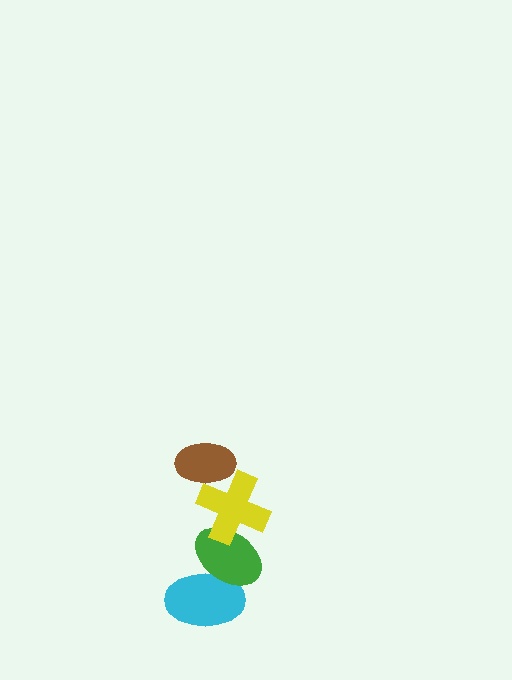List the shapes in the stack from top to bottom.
From top to bottom: the brown ellipse, the yellow cross, the green ellipse, the cyan ellipse.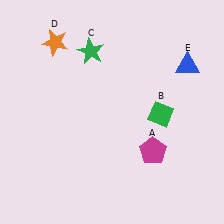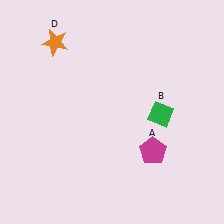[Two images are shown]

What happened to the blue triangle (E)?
The blue triangle (E) was removed in Image 2. It was in the top-right area of Image 1.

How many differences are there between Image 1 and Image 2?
There are 2 differences between the two images.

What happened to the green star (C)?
The green star (C) was removed in Image 2. It was in the top-left area of Image 1.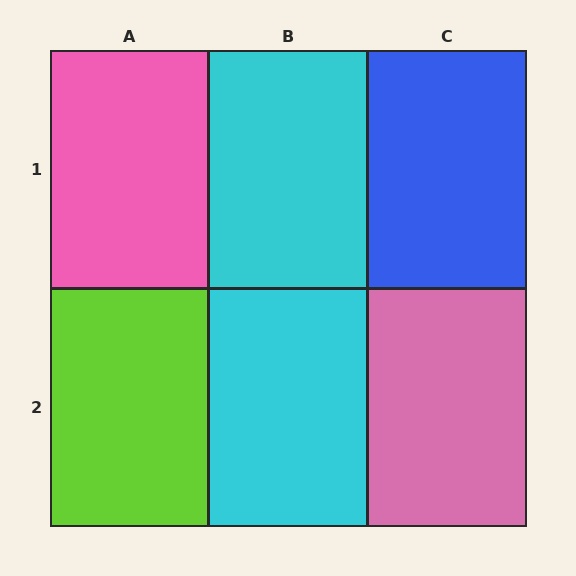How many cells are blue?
1 cell is blue.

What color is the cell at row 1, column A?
Pink.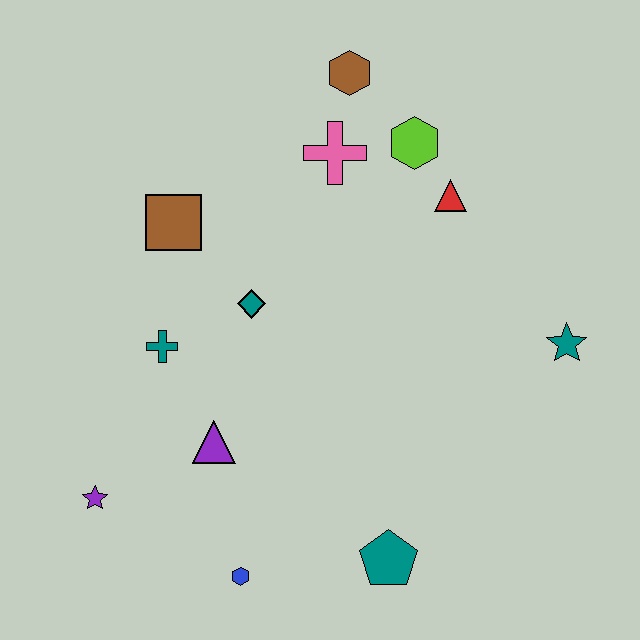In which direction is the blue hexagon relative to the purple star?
The blue hexagon is to the right of the purple star.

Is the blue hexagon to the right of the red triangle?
No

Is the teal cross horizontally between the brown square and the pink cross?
No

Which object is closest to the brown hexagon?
The pink cross is closest to the brown hexagon.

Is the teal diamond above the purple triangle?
Yes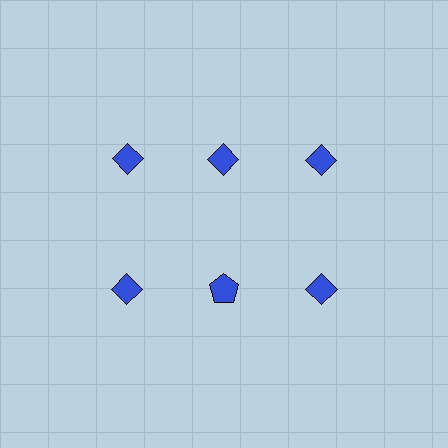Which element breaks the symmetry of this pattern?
The blue pentagon in the second row, second from left column breaks the symmetry. All other shapes are blue diamonds.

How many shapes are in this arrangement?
There are 6 shapes arranged in a grid pattern.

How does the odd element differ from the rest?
It has a different shape: pentagon instead of diamond.